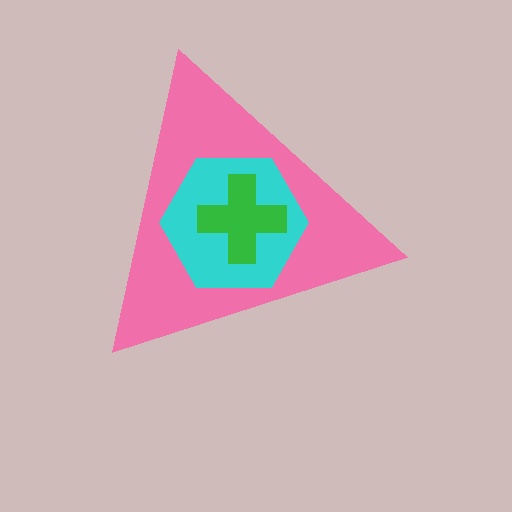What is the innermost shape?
The green cross.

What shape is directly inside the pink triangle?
The cyan hexagon.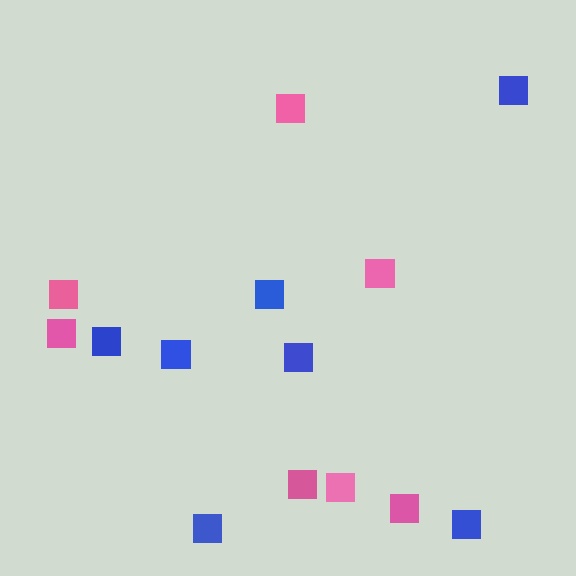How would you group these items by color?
There are 2 groups: one group of pink squares (7) and one group of blue squares (7).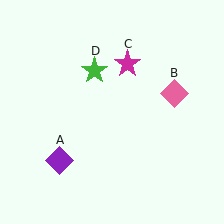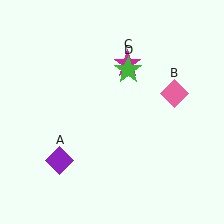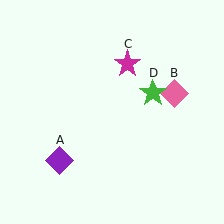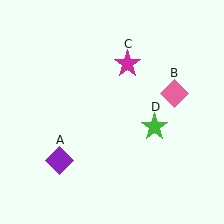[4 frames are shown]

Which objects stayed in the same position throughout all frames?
Purple diamond (object A) and pink diamond (object B) and magenta star (object C) remained stationary.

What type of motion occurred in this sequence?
The green star (object D) rotated clockwise around the center of the scene.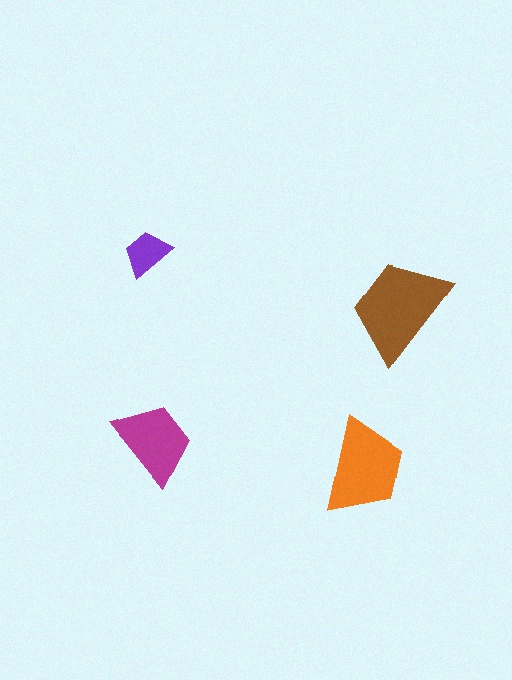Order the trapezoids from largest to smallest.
the brown one, the orange one, the magenta one, the purple one.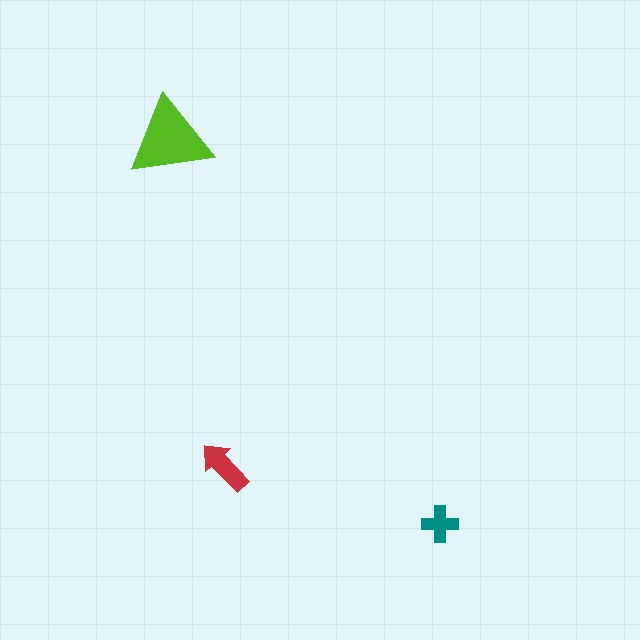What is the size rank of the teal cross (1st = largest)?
3rd.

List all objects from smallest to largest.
The teal cross, the red arrow, the lime triangle.